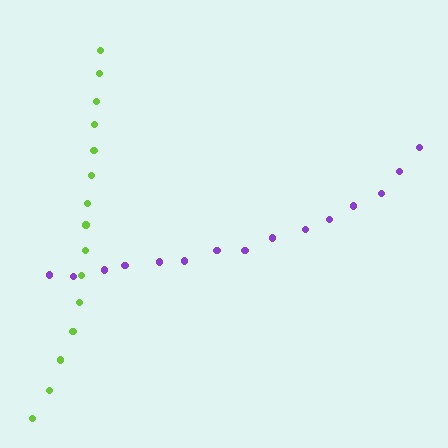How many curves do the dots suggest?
There are 2 distinct paths.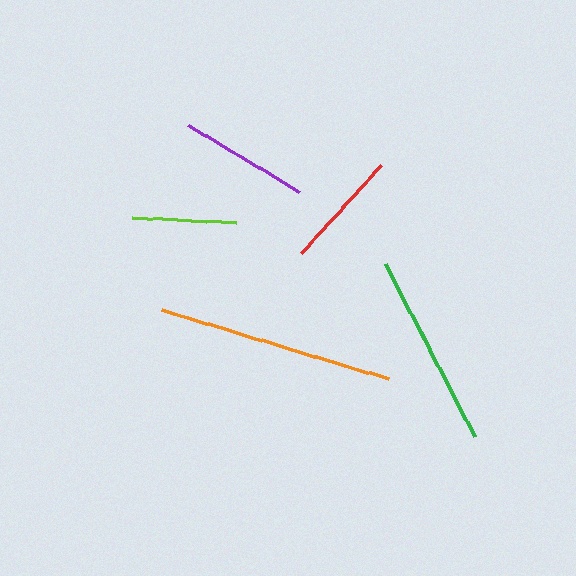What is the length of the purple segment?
The purple segment is approximately 130 pixels long.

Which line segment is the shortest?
The lime line is the shortest at approximately 105 pixels.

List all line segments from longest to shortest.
From longest to shortest: orange, green, purple, red, lime.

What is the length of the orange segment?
The orange segment is approximately 236 pixels long.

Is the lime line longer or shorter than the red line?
The red line is longer than the lime line.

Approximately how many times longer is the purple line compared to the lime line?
The purple line is approximately 1.2 times the length of the lime line.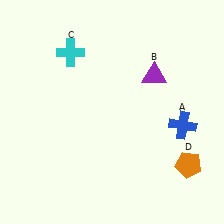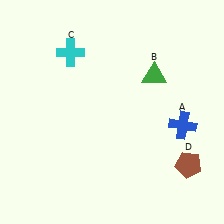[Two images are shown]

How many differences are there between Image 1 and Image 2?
There are 2 differences between the two images.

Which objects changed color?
B changed from purple to green. D changed from orange to brown.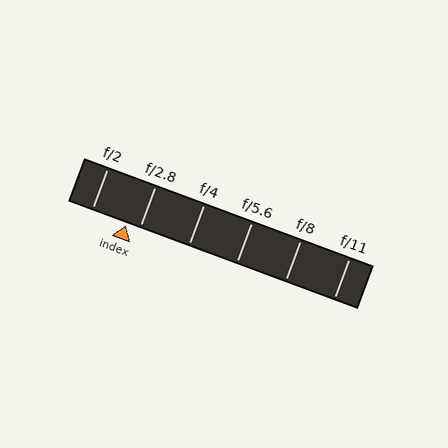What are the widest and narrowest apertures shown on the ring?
The widest aperture shown is f/2 and the narrowest is f/11.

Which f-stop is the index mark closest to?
The index mark is closest to f/2.8.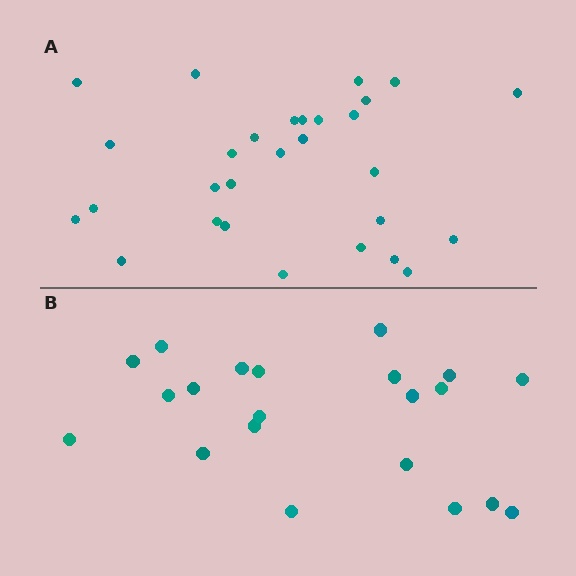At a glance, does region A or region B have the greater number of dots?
Region A (the top region) has more dots.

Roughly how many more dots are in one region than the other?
Region A has roughly 8 or so more dots than region B.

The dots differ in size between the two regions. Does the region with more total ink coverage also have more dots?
No. Region B has more total ink coverage because its dots are larger, but region A actually contains more individual dots. Total area can be misleading — the number of items is what matters here.